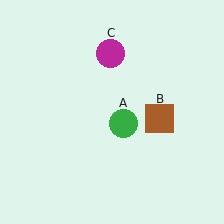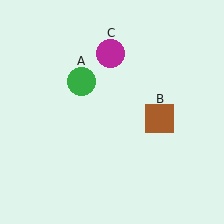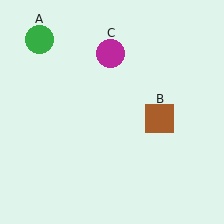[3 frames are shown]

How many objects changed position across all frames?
1 object changed position: green circle (object A).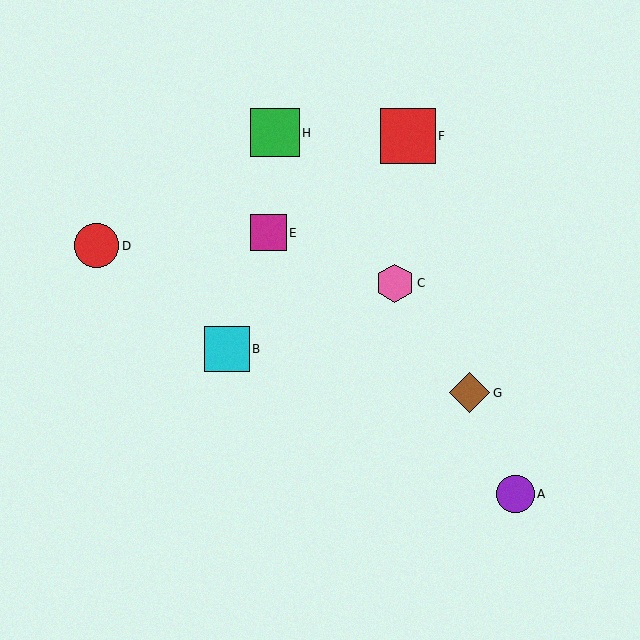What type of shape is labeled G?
Shape G is a brown diamond.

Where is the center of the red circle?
The center of the red circle is at (97, 246).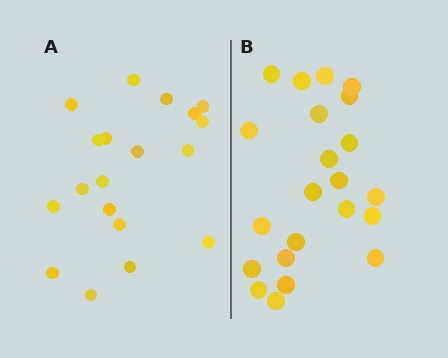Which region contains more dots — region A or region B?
Region B (the right region) has more dots.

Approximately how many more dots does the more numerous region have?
Region B has just a few more — roughly 2 or 3 more dots than region A.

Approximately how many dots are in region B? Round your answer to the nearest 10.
About 20 dots. (The exact count is 22, which rounds to 20.)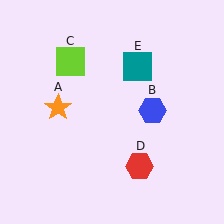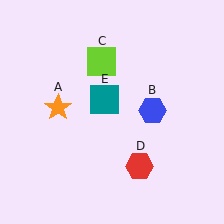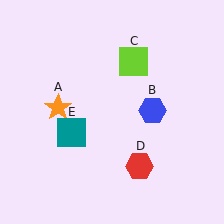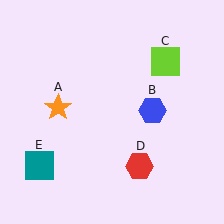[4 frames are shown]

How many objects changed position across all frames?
2 objects changed position: lime square (object C), teal square (object E).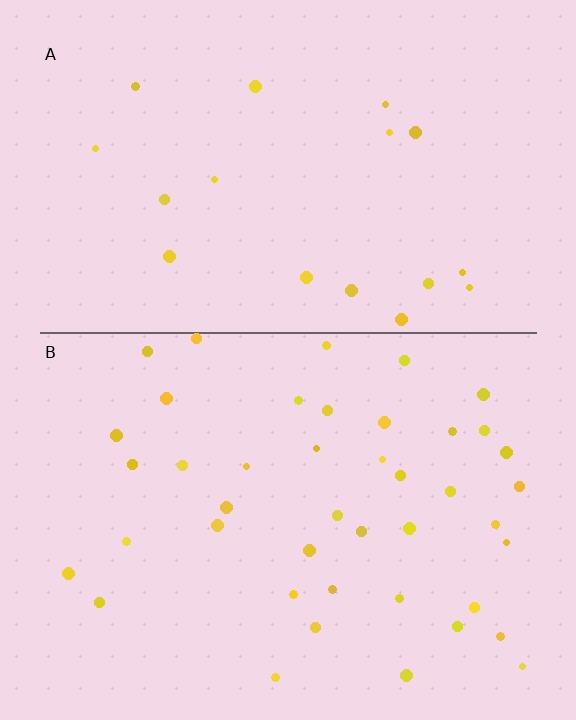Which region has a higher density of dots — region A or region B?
B (the bottom).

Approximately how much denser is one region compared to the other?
Approximately 2.4× — region B over region A.